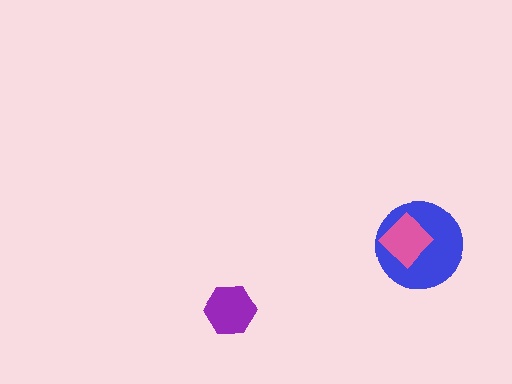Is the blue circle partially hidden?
Yes, it is partially covered by another shape.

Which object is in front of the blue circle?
The pink diamond is in front of the blue circle.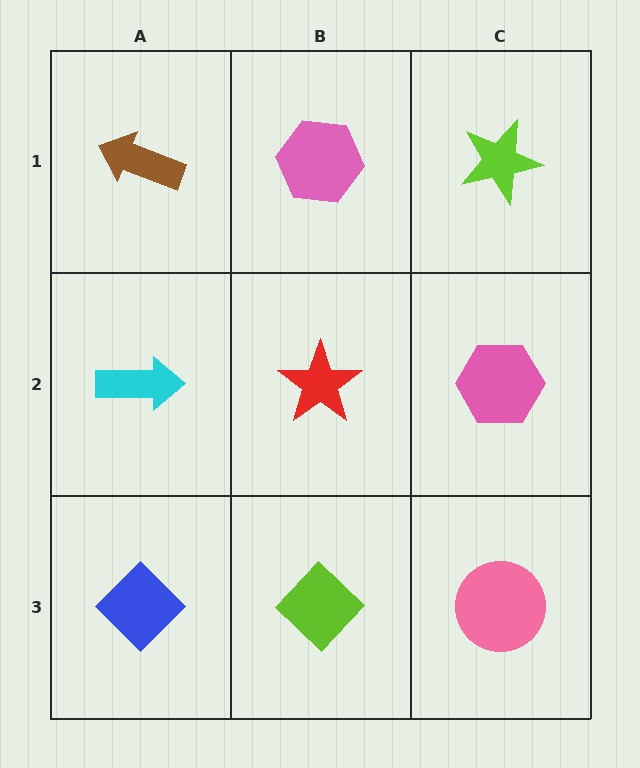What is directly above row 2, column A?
A brown arrow.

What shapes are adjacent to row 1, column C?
A pink hexagon (row 2, column C), a pink hexagon (row 1, column B).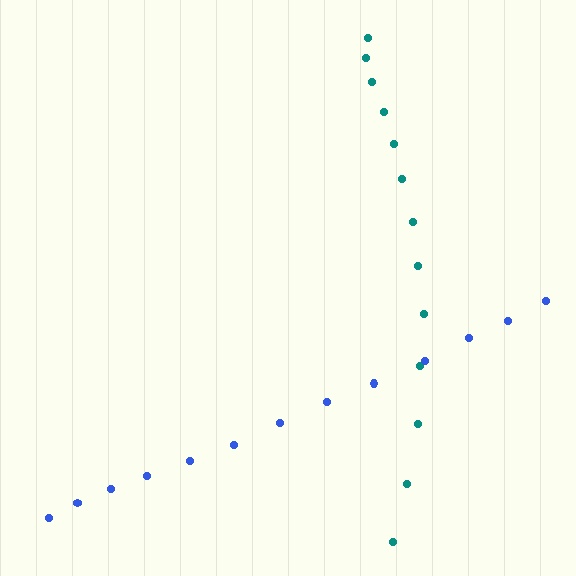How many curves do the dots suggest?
There are 2 distinct paths.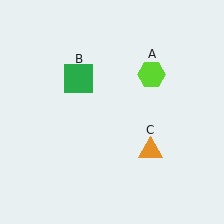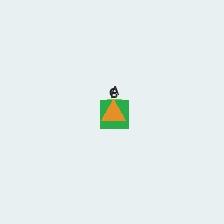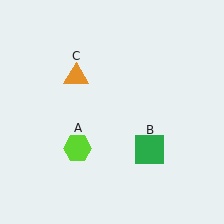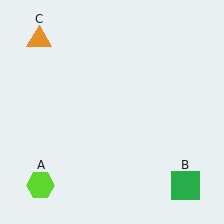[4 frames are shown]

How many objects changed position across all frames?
3 objects changed position: lime hexagon (object A), green square (object B), orange triangle (object C).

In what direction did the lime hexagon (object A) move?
The lime hexagon (object A) moved down and to the left.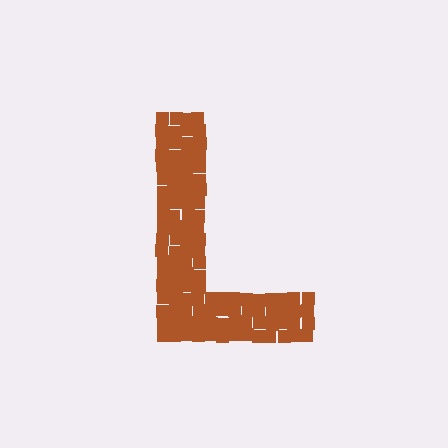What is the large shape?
The large shape is the letter L.